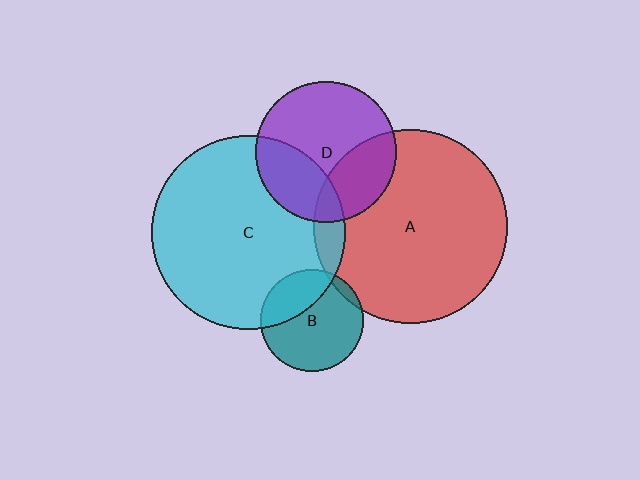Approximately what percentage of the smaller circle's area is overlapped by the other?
Approximately 5%.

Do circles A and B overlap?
Yes.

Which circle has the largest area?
Circle A (red).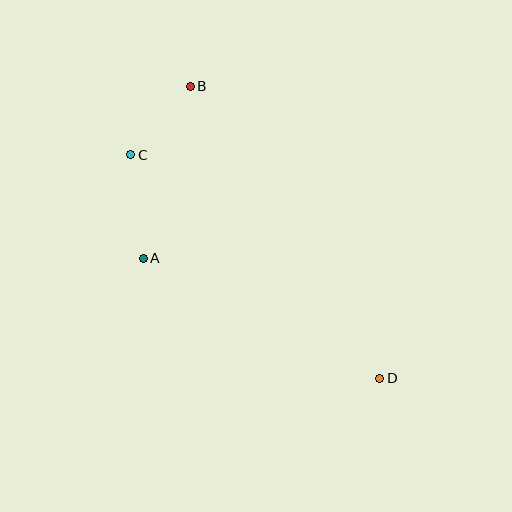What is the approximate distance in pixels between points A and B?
The distance between A and B is approximately 179 pixels.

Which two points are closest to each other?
Points B and C are closest to each other.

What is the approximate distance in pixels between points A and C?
The distance between A and C is approximately 105 pixels.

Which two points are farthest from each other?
Points B and D are farthest from each other.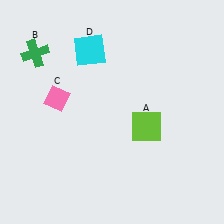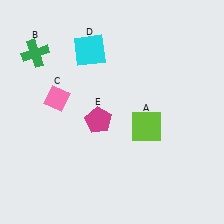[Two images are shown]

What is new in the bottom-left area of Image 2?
A magenta pentagon (E) was added in the bottom-left area of Image 2.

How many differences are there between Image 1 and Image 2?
There is 1 difference between the two images.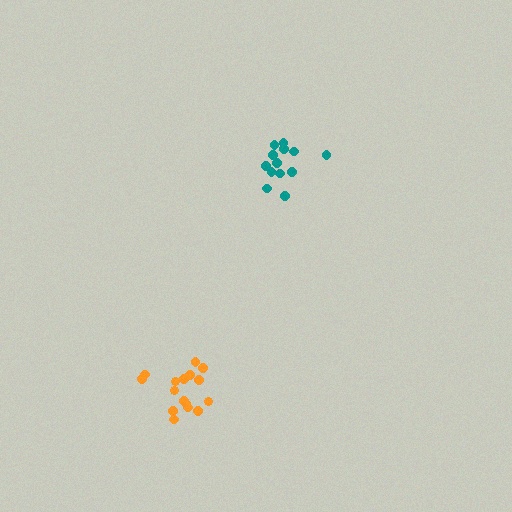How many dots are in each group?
Group 1: 13 dots, Group 2: 16 dots (29 total).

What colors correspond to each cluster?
The clusters are colored: teal, orange.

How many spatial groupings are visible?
There are 2 spatial groupings.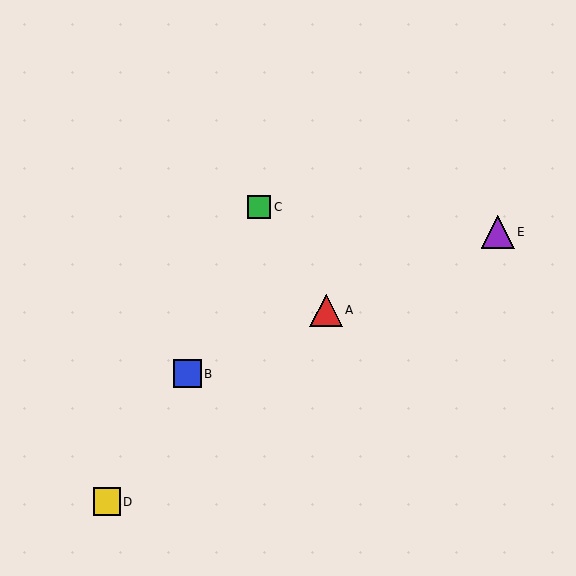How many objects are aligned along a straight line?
3 objects (A, B, E) are aligned along a straight line.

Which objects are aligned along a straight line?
Objects A, B, E are aligned along a straight line.